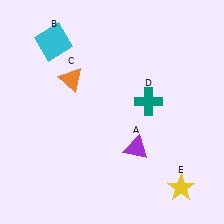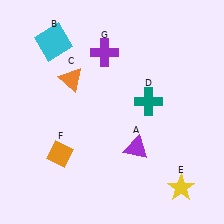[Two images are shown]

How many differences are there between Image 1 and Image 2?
There are 2 differences between the two images.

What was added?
An orange diamond (F), a purple cross (G) were added in Image 2.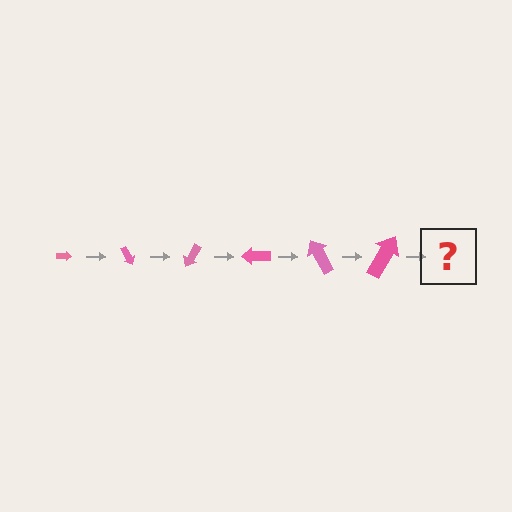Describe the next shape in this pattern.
It should be an arrow, larger than the previous one and rotated 360 degrees from the start.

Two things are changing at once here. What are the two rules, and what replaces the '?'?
The two rules are that the arrow grows larger each step and it rotates 60 degrees each step. The '?' should be an arrow, larger than the previous one and rotated 360 degrees from the start.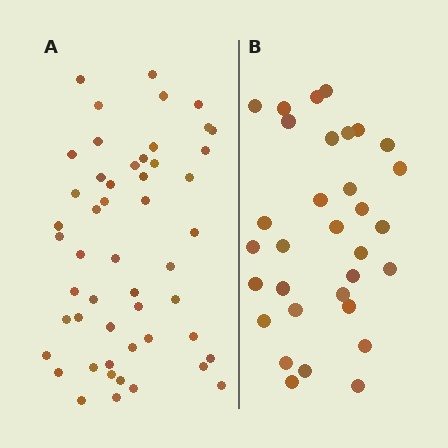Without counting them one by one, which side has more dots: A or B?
Region A (the left region) has more dots.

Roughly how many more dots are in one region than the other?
Region A has approximately 20 more dots than region B.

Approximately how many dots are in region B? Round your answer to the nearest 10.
About 30 dots. (The exact count is 32, which rounds to 30.)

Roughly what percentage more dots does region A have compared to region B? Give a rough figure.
About 60% more.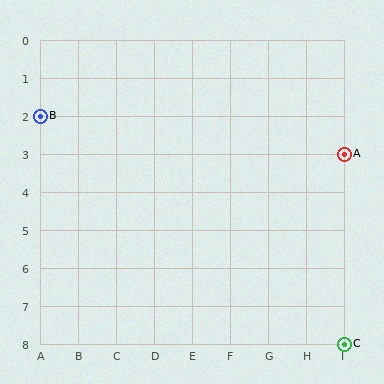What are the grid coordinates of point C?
Point C is at grid coordinates (I, 8).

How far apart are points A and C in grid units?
Points A and C are 5 rows apart.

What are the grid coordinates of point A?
Point A is at grid coordinates (I, 3).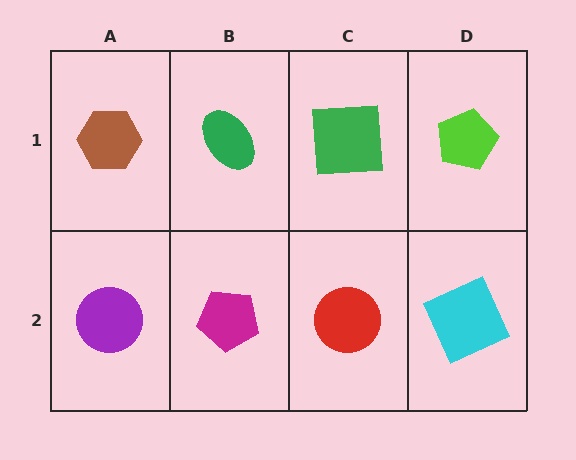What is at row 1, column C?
A green square.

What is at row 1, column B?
A green ellipse.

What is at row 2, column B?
A magenta pentagon.